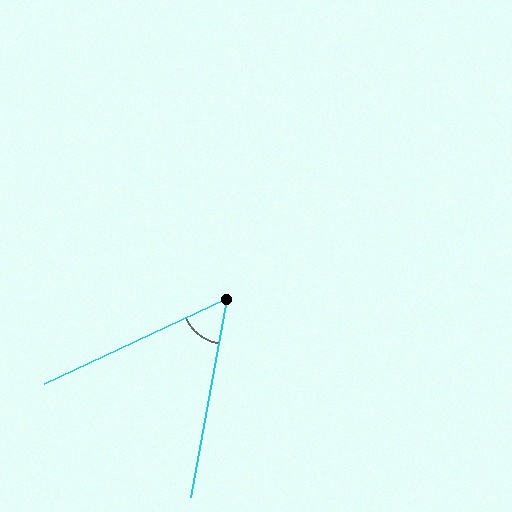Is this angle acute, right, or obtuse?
It is acute.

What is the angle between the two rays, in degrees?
Approximately 55 degrees.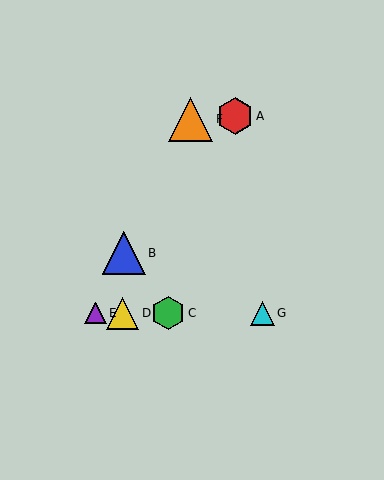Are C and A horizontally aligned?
No, C is at y≈313 and A is at y≈116.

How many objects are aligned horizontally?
4 objects (C, D, E, G) are aligned horizontally.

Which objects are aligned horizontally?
Objects C, D, E, G are aligned horizontally.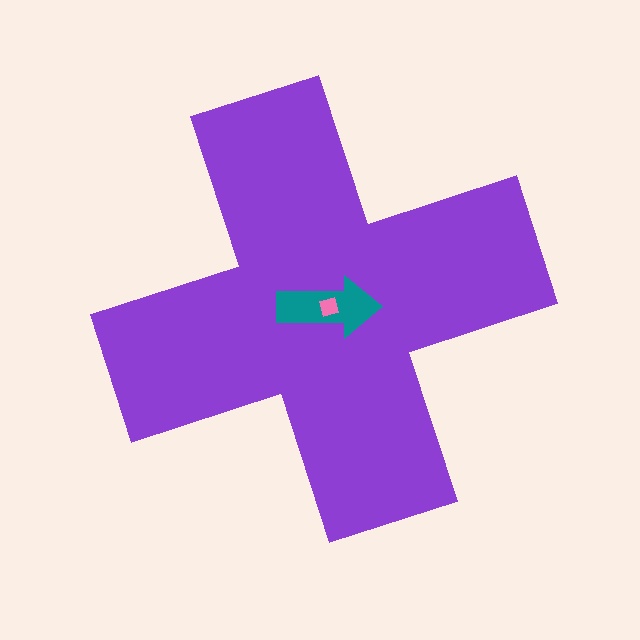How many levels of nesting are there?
3.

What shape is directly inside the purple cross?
The teal arrow.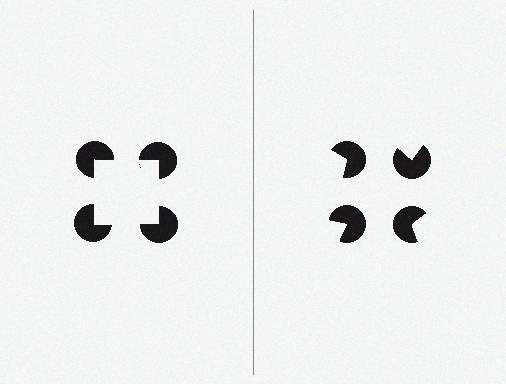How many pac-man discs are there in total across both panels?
8 — 4 on each side.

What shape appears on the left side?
An illusory square.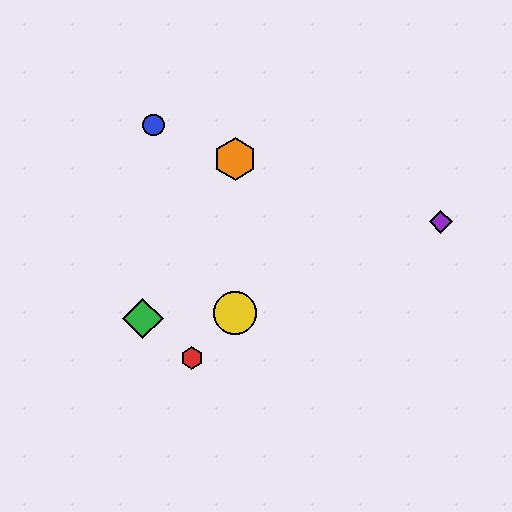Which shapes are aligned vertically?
The yellow circle, the orange hexagon are aligned vertically.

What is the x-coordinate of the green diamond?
The green diamond is at x≈143.